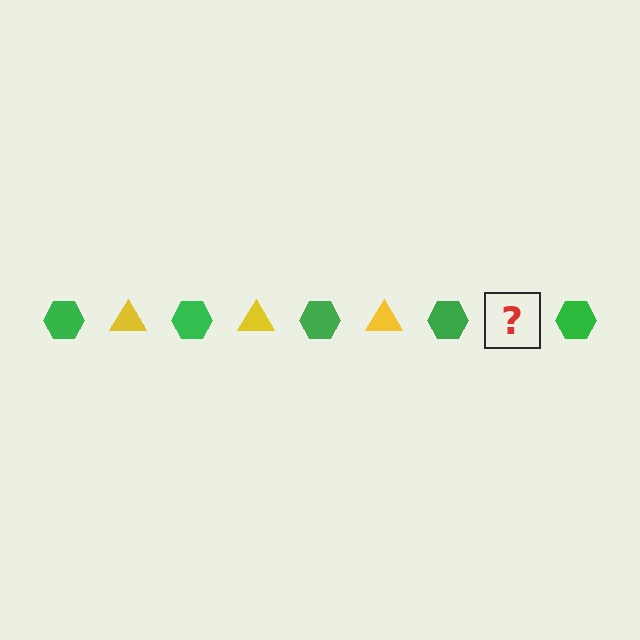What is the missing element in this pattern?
The missing element is a yellow triangle.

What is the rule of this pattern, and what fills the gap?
The rule is that the pattern alternates between green hexagon and yellow triangle. The gap should be filled with a yellow triangle.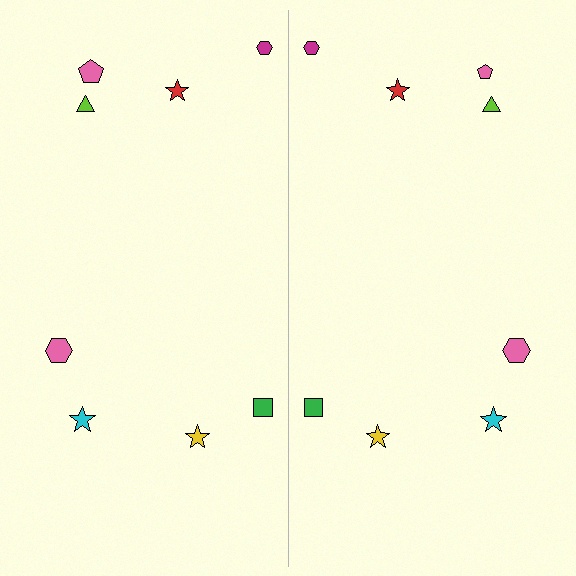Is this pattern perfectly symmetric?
No, the pattern is not perfectly symmetric. The pink pentagon on the right side has a different size than its mirror counterpart.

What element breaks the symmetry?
The pink pentagon on the right side has a different size than its mirror counterpart.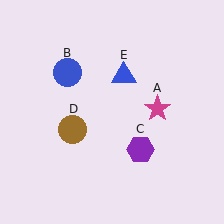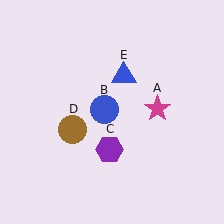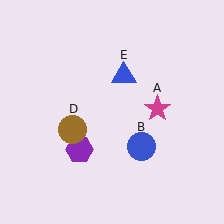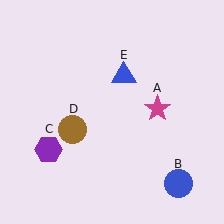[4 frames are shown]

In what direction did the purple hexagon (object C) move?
The purple hexagon (object C) moved left.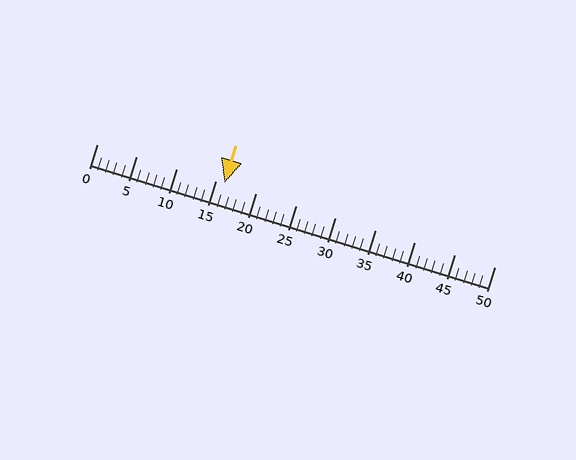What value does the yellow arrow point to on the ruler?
The yellow arrow points to approximately 16.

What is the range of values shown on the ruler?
The ruler shows values from 0 to 50.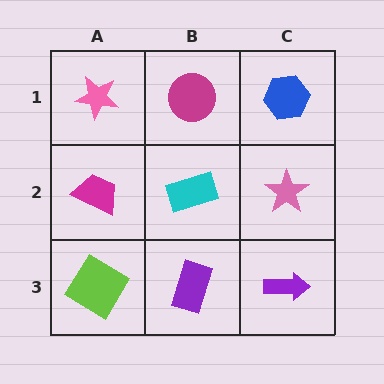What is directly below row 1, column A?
A magenta trapezoid.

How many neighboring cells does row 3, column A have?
2.